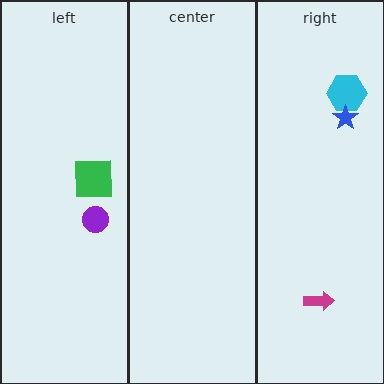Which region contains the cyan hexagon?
The right region.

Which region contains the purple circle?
The left region.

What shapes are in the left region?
The purple circle, the green square.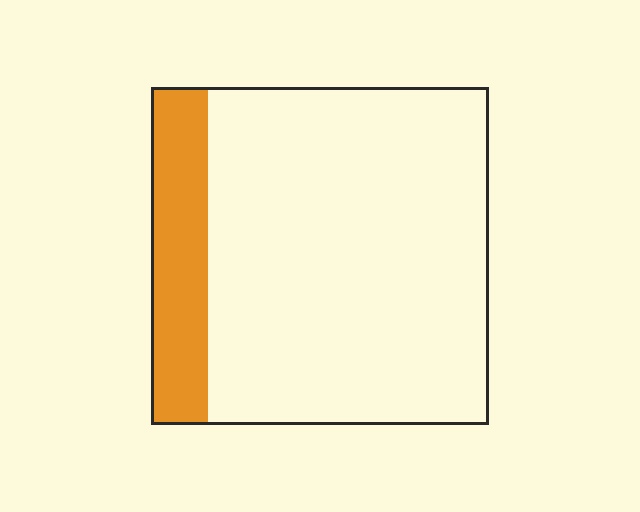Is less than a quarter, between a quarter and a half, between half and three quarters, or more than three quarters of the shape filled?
Less than a quarter.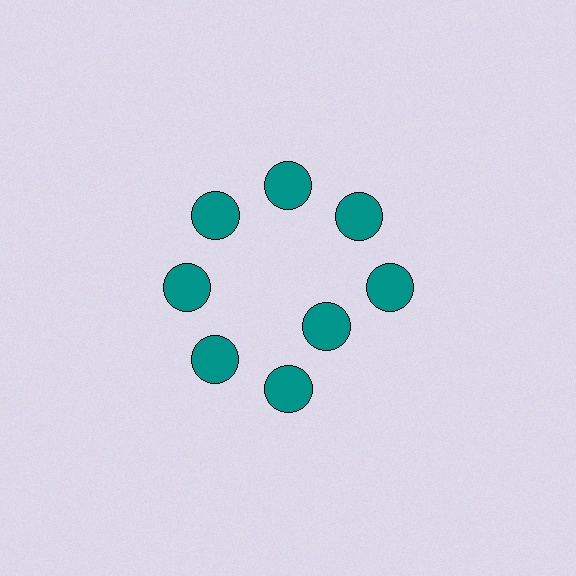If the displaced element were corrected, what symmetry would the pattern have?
It would have 8-fold rotational symmetry — the pattern would map onto itself every 45 degrees.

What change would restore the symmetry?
The symmetry would be restored by moving it outward, back onto the ring so that all 8 circles sit at equal angles and equal distance from the center.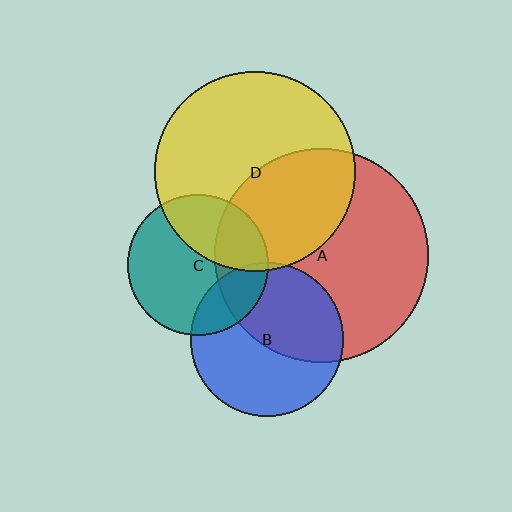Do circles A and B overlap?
Yes.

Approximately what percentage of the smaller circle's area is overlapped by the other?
Approximately 45%.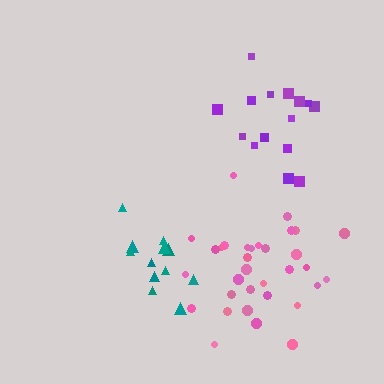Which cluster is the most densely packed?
Pink.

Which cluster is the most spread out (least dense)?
Teal.